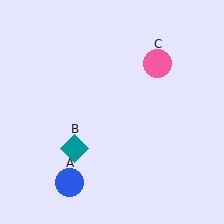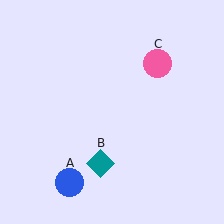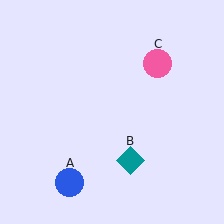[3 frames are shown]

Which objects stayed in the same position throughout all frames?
Blue circle (object A) and pink circle (object C) remained stationary.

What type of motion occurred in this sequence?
The teal diamond (object B) rotated counterclockwise around the center of the scene.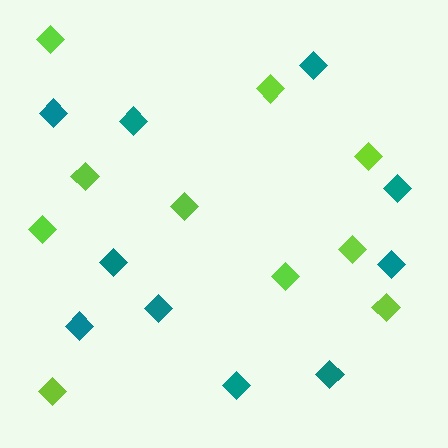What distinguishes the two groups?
There are 2 groups: one group of teal diamonds (10) and one group of lime diamonds (10).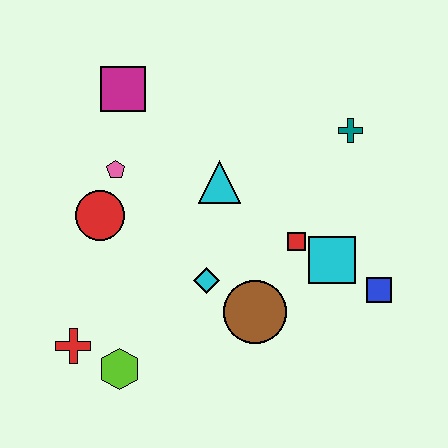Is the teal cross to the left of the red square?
No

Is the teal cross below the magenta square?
Yes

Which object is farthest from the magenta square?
The blue square is farthest from the magenta square.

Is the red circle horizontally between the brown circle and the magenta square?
No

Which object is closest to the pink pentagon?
The red circle is closest to the pink pentagon.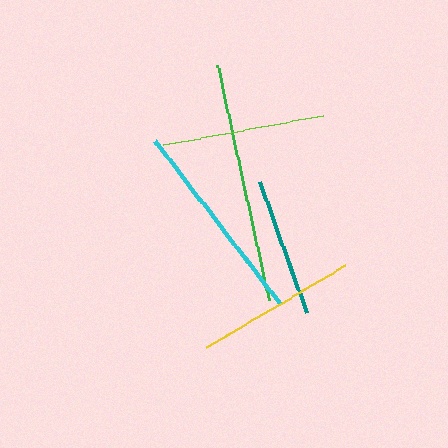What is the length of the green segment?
The green segment is approximately 240 pixels long.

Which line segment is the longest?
The green line is the longest at approximately 240 pixels.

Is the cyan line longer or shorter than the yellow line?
The cyan line is longer than the yellow line.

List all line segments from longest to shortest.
From longest to shortest: green, cyan, lime, yellow, teal.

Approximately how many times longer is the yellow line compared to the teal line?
The yellow line is approximately 1.2 times the length of the teal line.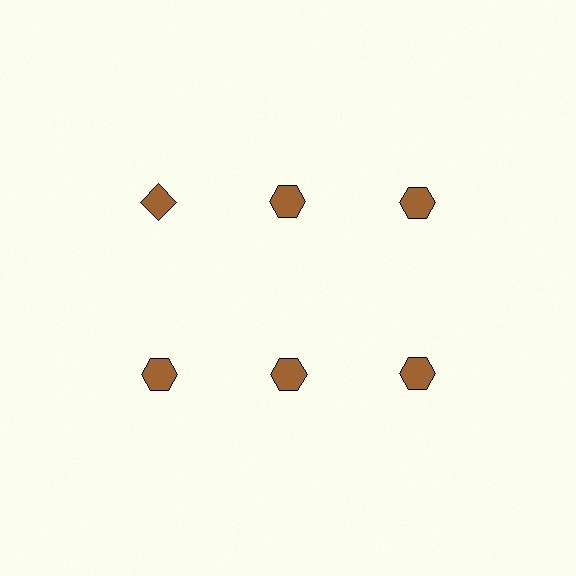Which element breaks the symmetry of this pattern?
The brown diamond in the top row, leftmost column breaks the symmetry. All other shapes are brown hexagons.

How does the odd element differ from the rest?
It has a different shape: diamond instead of hexagon.